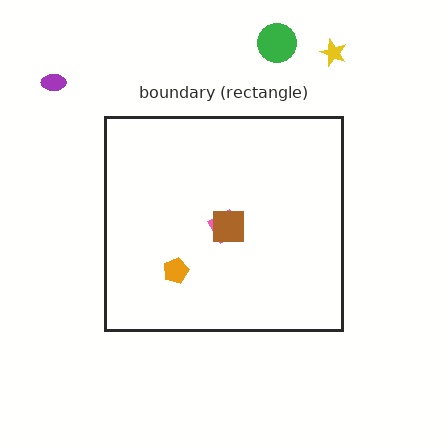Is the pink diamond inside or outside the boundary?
Inside.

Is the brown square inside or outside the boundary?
Inside.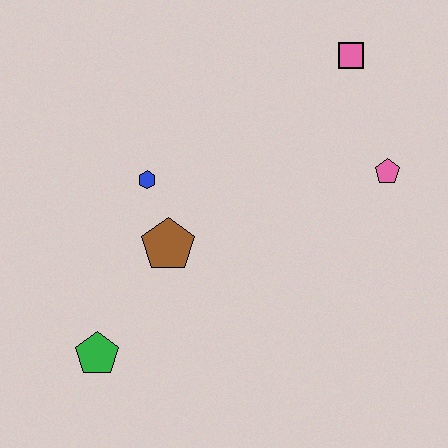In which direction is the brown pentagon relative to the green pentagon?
The brown pentagon is above the green pentagon.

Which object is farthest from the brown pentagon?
The pink square is farthest from the brown pentagon.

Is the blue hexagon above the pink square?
No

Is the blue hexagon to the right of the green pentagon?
Yes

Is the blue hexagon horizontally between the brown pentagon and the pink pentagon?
No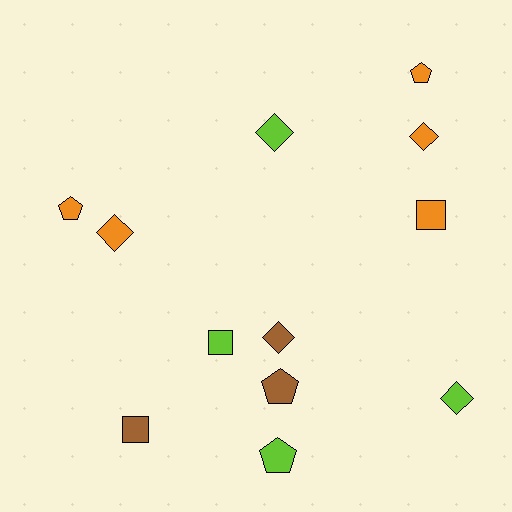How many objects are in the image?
There are 12 objects.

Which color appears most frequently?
Orange, with 5 objects.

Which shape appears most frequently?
Diamond, with 5 objects.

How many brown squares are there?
There is 1 brown square.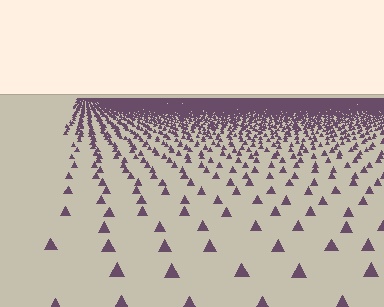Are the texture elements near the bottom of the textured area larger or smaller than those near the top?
Larger. Near the bottom, elements are closer to the viewer and appear at a bigger on-screen size.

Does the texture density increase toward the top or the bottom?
Density increases toward the top.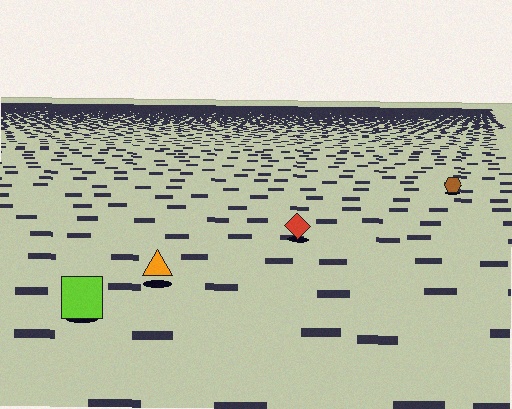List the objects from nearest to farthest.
From nearest to farthest: the lime square, the orange triangle, the red diamond, the brown hexagon.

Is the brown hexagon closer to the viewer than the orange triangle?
No. The orange triangle is closer — you can tell from the texture gradient: the ground texture is coarser near it.